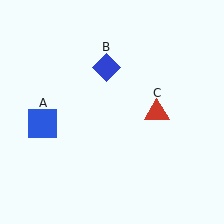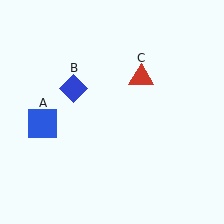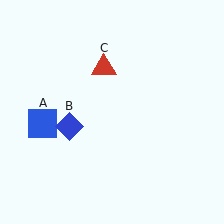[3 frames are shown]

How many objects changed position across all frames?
2 objects changed position: blue diamond (object B), red triangle (object C).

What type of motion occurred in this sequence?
The blue diamond (object B), red triangle (object C) rotated counterclockwise around the center of the scene.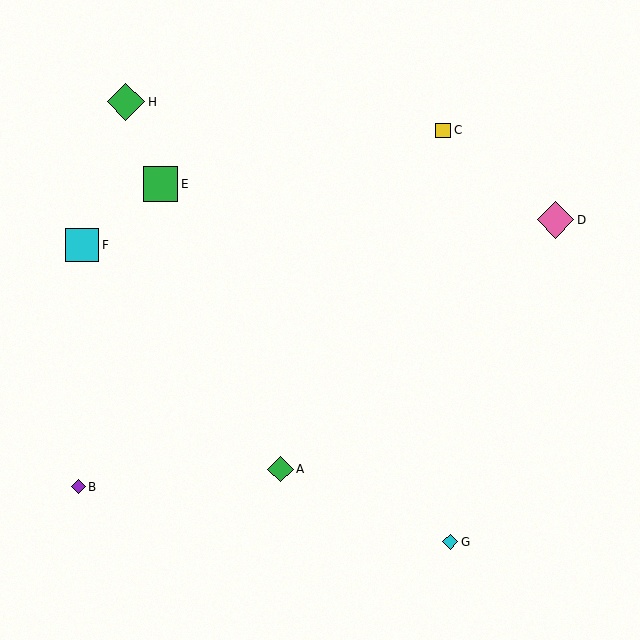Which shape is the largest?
The green diamond (labeled H) is the largest.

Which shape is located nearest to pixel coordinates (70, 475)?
The purple diamond (labeled B) at (78, 487) is nearest to that location.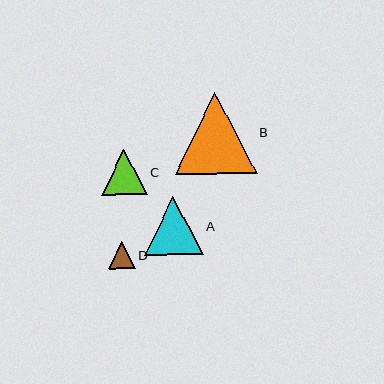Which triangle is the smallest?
Triangle D is the smallest with a size of approximately 27 pixels.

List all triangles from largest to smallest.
From largest to smallest: B, A, C, D.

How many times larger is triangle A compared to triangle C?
Triangle A is approximately 1.3 times the size of triangle C.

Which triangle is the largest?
Triangle B is the largest with a size of approximately 81 pixels.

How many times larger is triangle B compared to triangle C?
Triangle B is approximately 1.8 times the size of triangle C.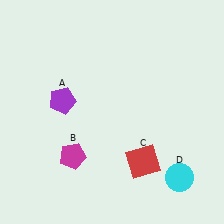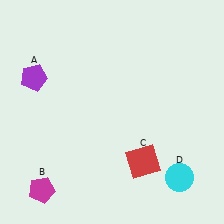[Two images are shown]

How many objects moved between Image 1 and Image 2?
2 objects moved between the two images.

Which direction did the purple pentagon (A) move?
The purple pentagon (A) moved left.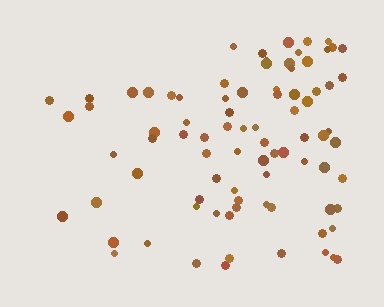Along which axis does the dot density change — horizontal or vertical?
Horizontal.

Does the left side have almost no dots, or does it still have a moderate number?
Still a moderate number, just noticeably fewer than the right.